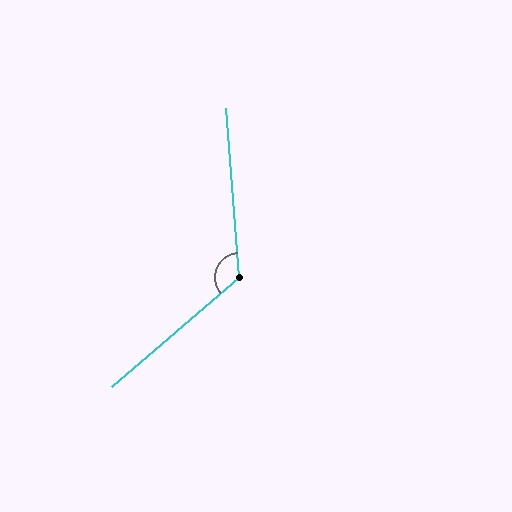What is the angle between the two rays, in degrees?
Approximately 127 degrees.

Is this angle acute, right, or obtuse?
It is obtuse.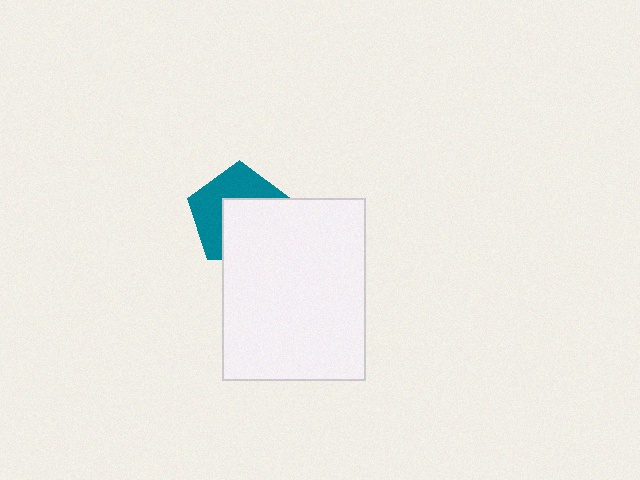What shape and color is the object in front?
The object in front is a white rectangle.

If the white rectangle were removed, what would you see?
You would see the complete teal pentagon.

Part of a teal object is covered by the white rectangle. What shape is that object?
It is a pentagon.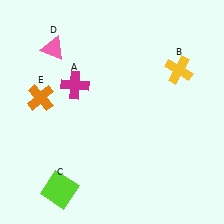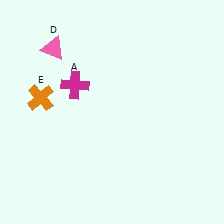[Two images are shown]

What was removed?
The yellow cross (B), the lime square (C) were removed in Image 2.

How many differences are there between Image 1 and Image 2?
There are 2 differences between the two images.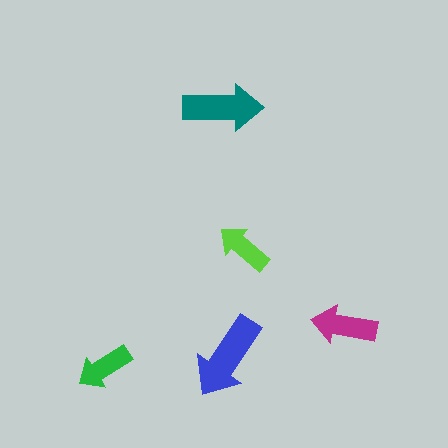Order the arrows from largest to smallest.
the blue one, the teal one, the magenta one, the green one, the lime one.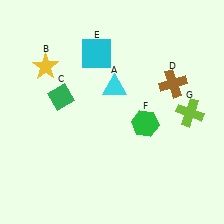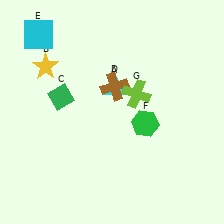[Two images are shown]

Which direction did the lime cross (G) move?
The lime cross (G) moved left.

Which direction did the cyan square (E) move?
The cyan square (E) moved left.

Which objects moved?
The objects that moved are: the brown cross (D), the cyan square (E), the lime cross (G).